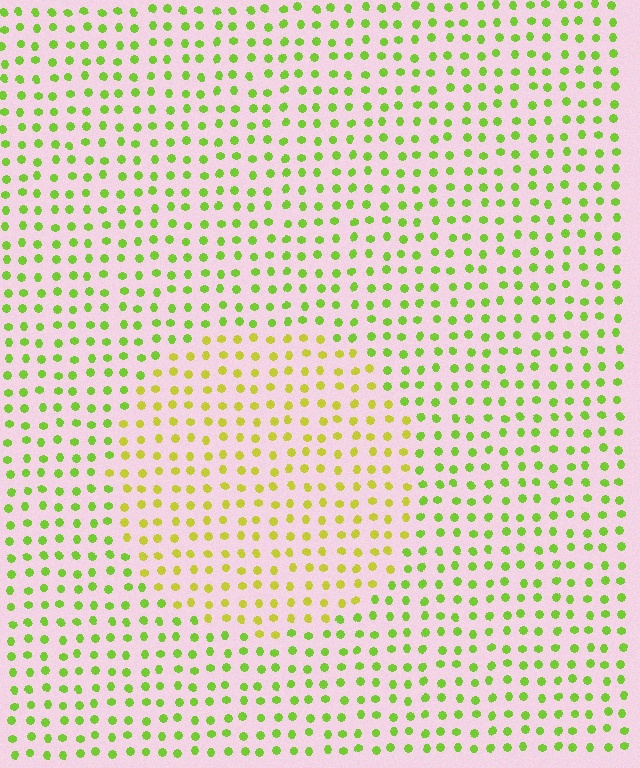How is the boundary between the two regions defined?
The boundary is defined purely by a slight shift in hue (about 31 degrees). Spacing, size, and orientation are identical on both sides.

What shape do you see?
I see a circle.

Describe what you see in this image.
The image is filled with small lime elements in a uniform arrangement. A circle-shaped region is visible where the elements are tinted to a slightly different hue, forming a subtle color boundary.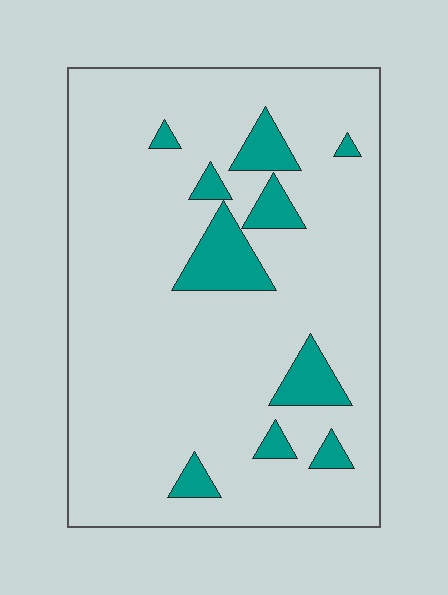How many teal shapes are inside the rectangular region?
10.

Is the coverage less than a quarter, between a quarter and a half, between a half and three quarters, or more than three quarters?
Less than a quarter.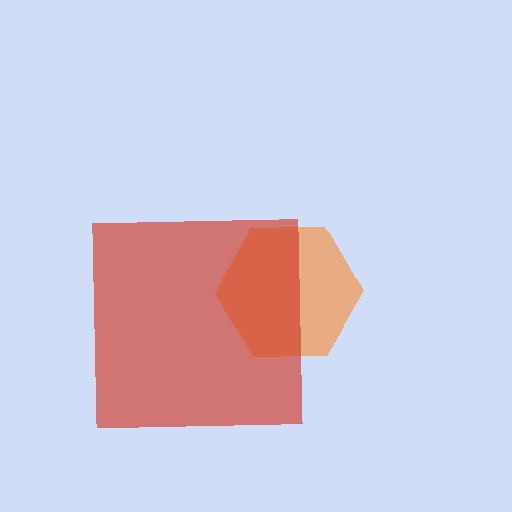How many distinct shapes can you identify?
There are 2 distinct shapes: an orange hexagon, a red square.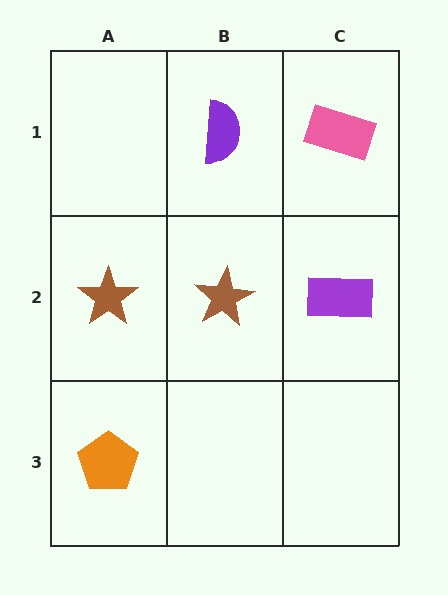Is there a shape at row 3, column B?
No, that cell is empty.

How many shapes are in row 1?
2 shapes.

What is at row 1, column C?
A pink rectangle.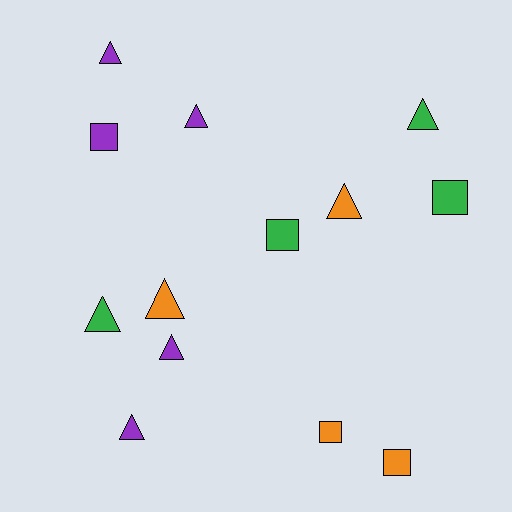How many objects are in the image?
There are 13 objects.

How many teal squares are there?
There are no teal squares.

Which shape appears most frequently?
Triangle, with 8 objects.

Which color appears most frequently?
Purple, with 5 objects.